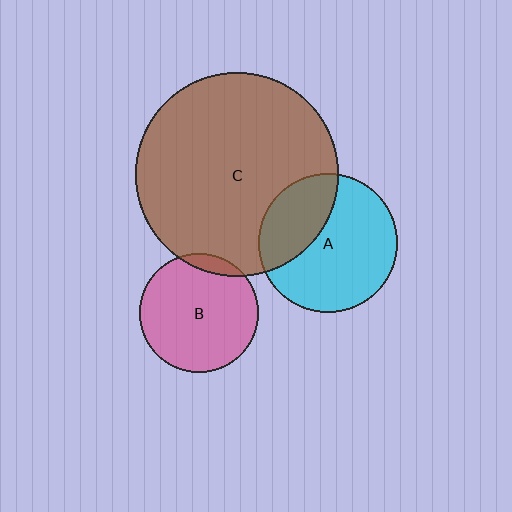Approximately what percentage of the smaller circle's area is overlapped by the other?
Approximately 10%.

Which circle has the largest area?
Circle C (brown).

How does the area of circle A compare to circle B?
Approximately 1.4 times.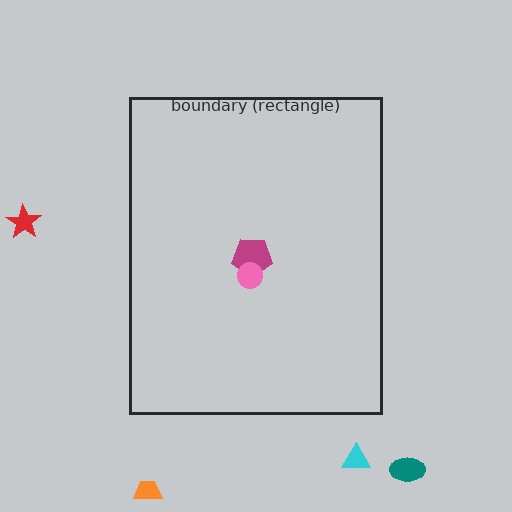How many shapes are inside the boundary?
2 inside, 4 outside.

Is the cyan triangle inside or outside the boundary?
Outside.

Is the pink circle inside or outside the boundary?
Inside.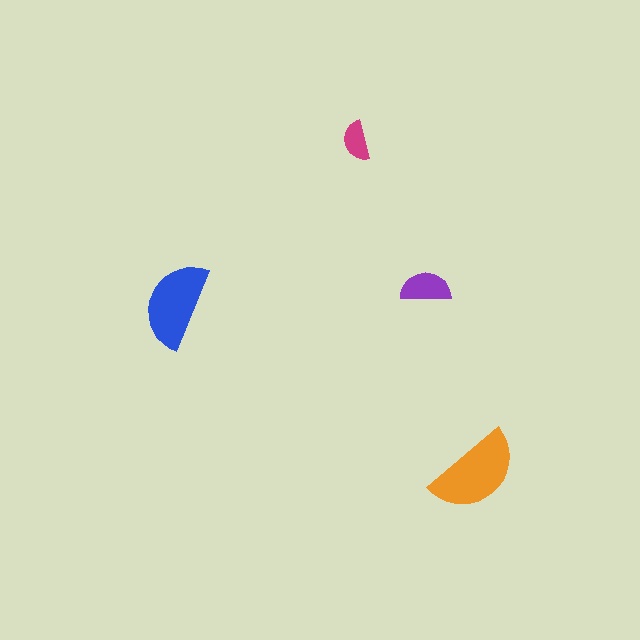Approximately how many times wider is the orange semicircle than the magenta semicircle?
About 2.5 times wider.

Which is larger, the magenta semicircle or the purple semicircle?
The purple one.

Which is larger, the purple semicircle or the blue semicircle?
The blue one.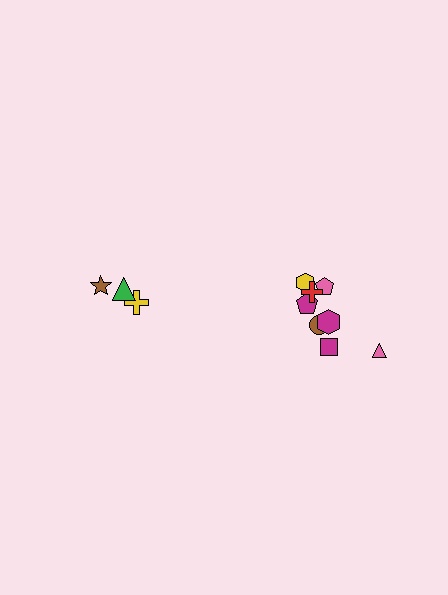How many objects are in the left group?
There are 3 objects.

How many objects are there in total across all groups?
There are 11 objects.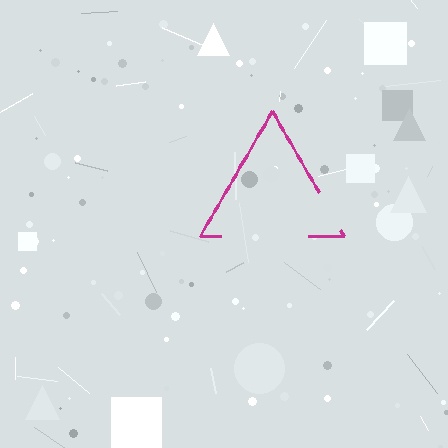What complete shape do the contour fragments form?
The contour fragments form a triangle.